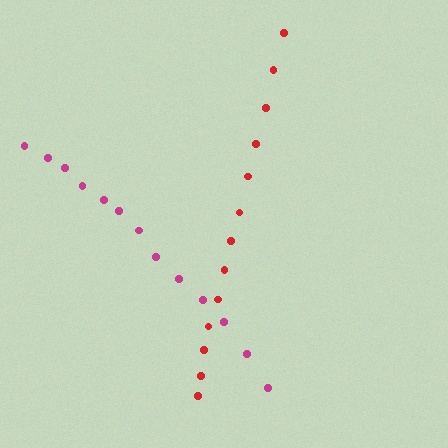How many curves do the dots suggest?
There are 2 distinct paths.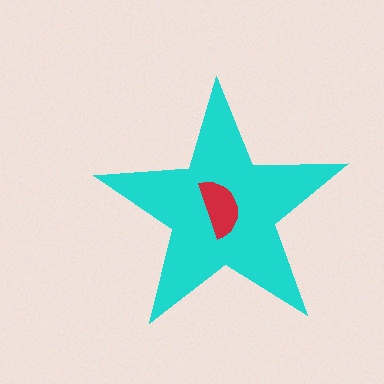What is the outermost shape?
The cyan star.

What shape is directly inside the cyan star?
The red semicircle.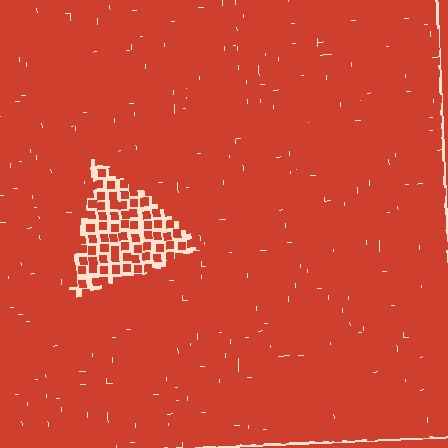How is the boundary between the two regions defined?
The boundary is defined by a change in element density (approximately 2.7x ratio). All elements are the same color, size, and shape.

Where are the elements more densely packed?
The elements are more densely packed outside the triangle boundary.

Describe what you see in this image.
The image contains small red elements arranged at two different densities. A triangle-shaped region is visible where the elements are less densely packed than the surrounding area.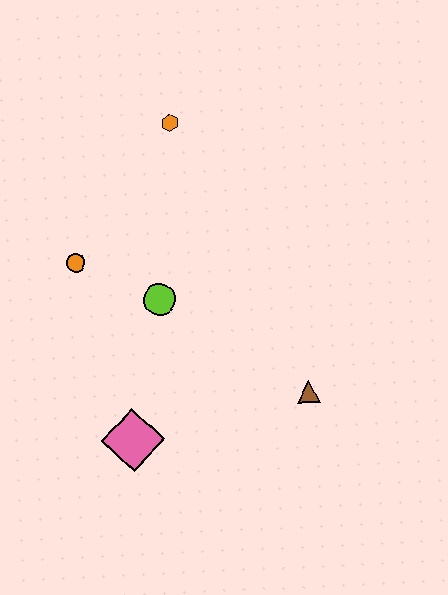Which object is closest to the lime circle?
The orange circle is closest to the lime circle.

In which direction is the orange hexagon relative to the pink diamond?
The orange hexagon is above the pink diamond.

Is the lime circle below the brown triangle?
No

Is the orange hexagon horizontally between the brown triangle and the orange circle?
Yes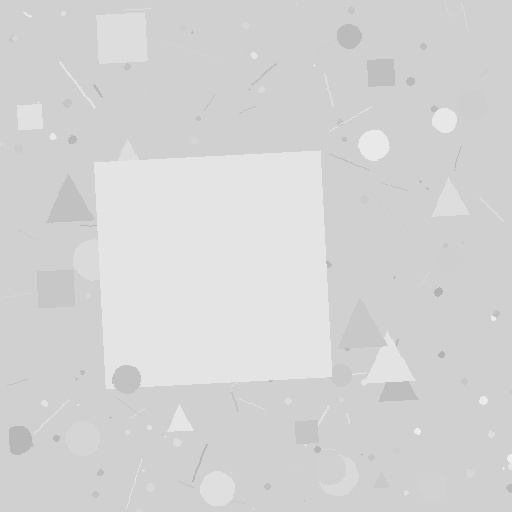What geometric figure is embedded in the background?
A square is embedded in the background.